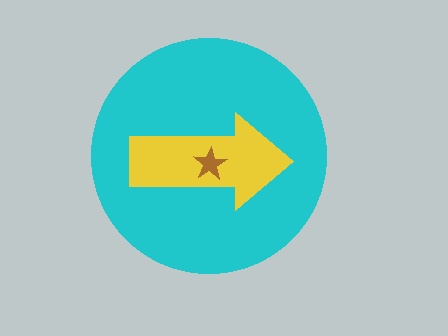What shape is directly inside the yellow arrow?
The brown star.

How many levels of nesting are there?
3.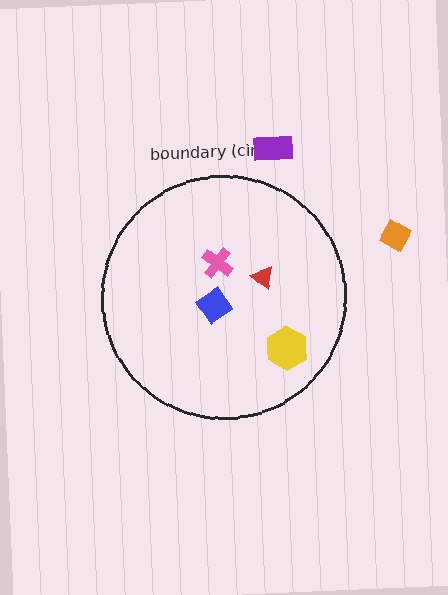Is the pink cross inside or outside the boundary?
Inside.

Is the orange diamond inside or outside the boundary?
Outside.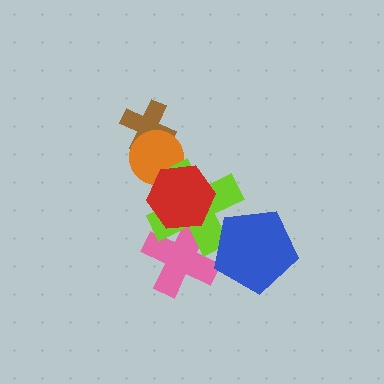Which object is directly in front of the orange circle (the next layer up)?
The lime cross is directly in front of the orange circle.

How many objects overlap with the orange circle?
3 objects overlap with the orange circle.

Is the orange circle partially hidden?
Yes, it is partially covered by another shape.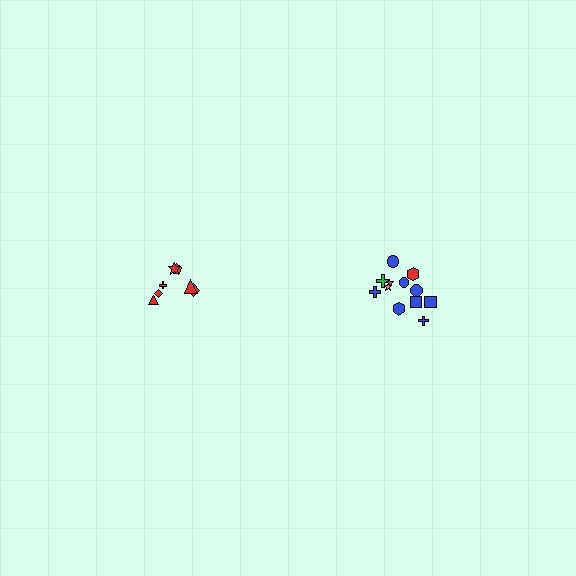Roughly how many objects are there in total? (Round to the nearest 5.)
Roughly 20 objects in total.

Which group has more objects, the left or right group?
The right group.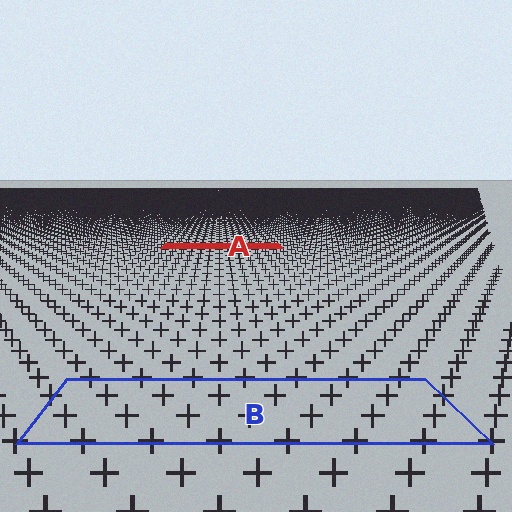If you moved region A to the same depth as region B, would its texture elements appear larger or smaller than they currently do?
They would appear larger. At a closer depth, the same texture elements are projected at a bigger on-screen size.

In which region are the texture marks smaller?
The texture marks are smaller in region A, because it is farther away.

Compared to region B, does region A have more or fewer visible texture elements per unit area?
Region A has more texture elements per unit area — they are packed more densely because it is farther away.